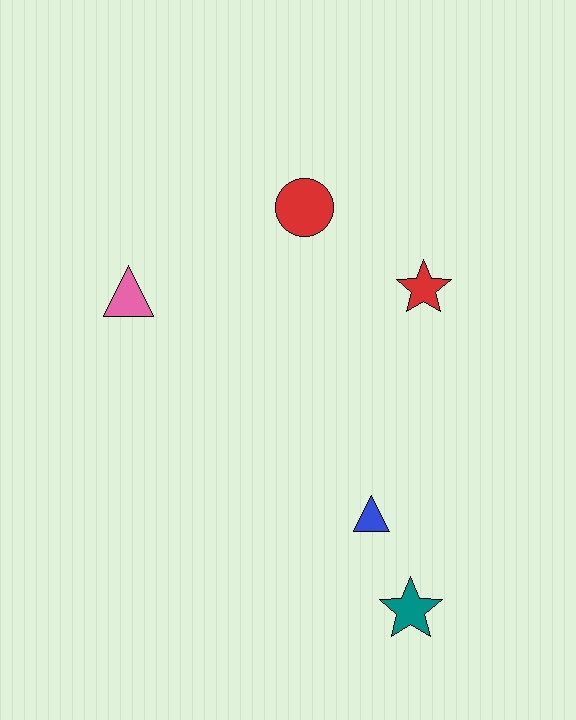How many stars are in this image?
There are 2 stars.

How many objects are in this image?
There are 5 objects.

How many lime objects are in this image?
There are no lime objects.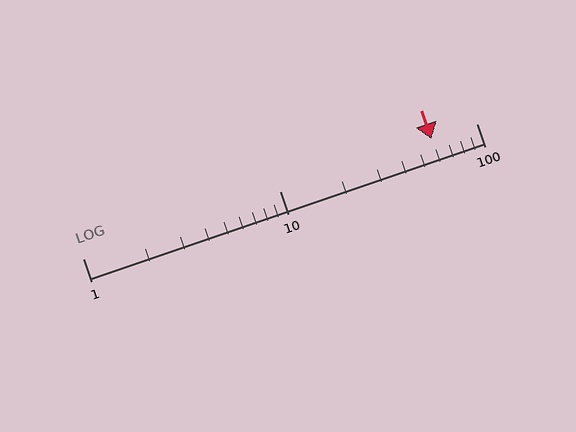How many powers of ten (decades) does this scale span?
The scale spans 2 decades, from 1 to 100.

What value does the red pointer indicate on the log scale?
The pointer indicates approximately 59.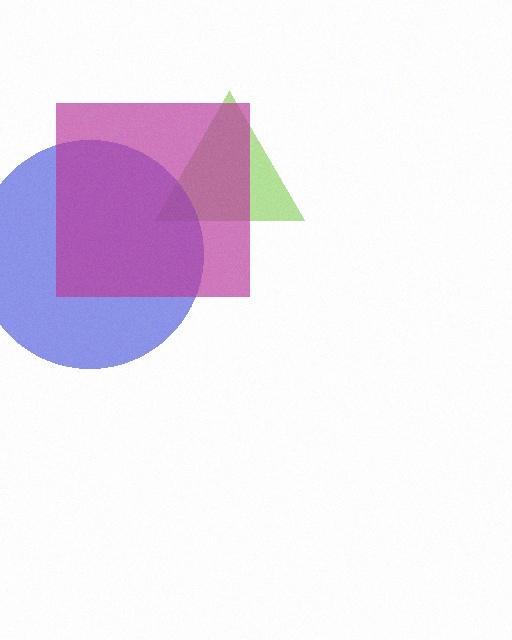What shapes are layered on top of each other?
The layered shapes are: a lime triangle, a blue circle, a magenta square.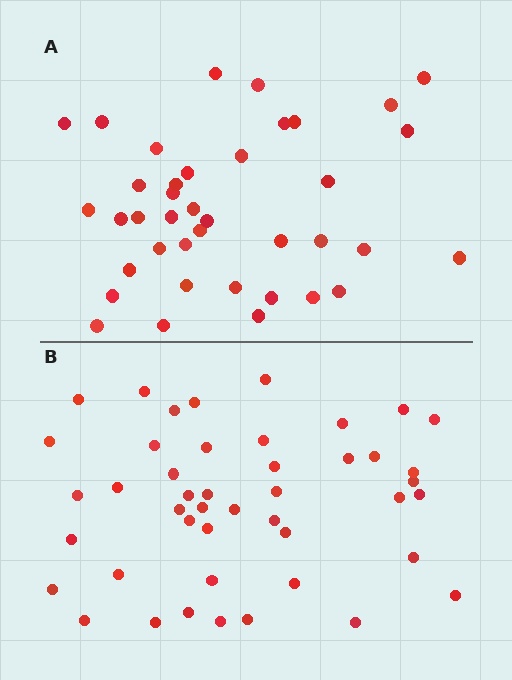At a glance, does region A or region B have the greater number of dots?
Region B (the bottom region) has more dots.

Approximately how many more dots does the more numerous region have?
Region B has about 6 more dots than region A.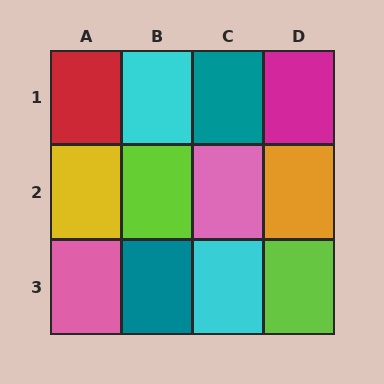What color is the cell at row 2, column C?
Pink.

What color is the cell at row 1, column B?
Cyan.